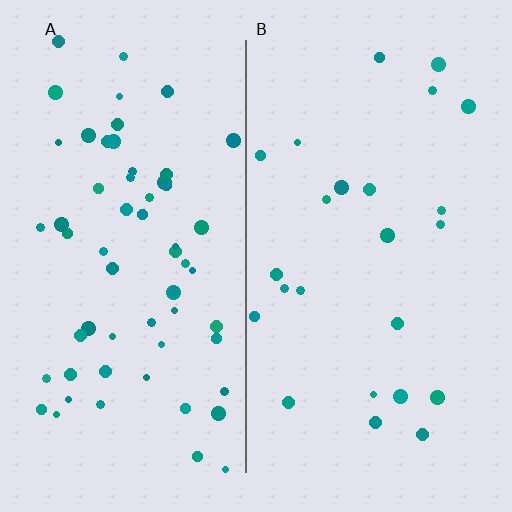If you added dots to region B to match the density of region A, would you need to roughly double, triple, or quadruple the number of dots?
Approximately triple.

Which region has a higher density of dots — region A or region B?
A (the left).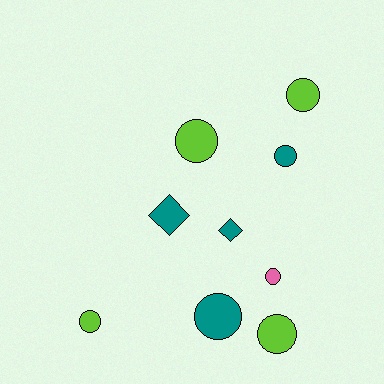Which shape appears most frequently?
Circle, with 7 objects.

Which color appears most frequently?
Teal, with 4 objects.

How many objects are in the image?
There are 9 objects.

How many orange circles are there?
There are no orange circles.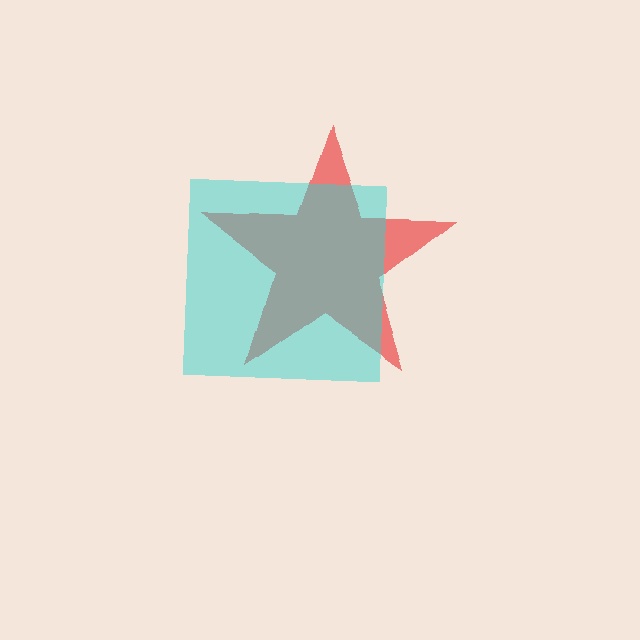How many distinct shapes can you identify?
There are 2 distinct shapes: a red star, a cyan square.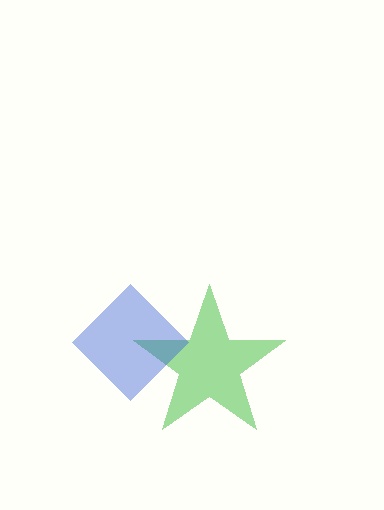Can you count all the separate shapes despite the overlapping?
Yes, there are 2 separate shapes.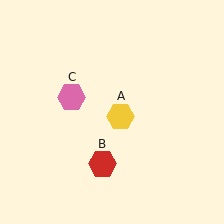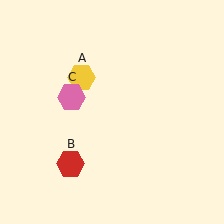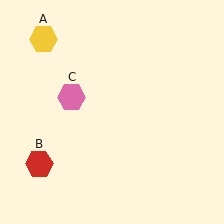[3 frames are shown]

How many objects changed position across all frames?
2 objects changed position: yellow hexagon (object A), red hexagon (object B).